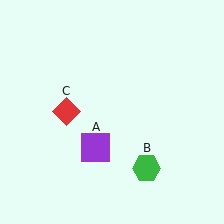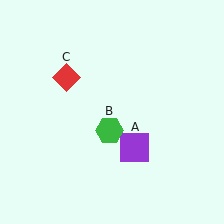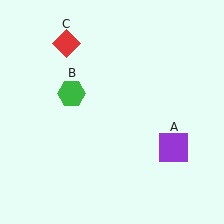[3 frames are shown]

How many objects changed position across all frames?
3 objects changed position: purple square (object A), green hexagon (object B), red diamond (object C).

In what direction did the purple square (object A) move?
The purple square (object A) moved right.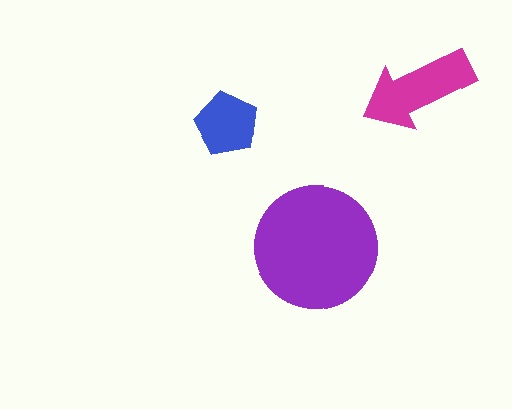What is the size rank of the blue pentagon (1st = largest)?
3rd.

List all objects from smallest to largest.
The blue pentagon, the magenta arrow, the purple circle.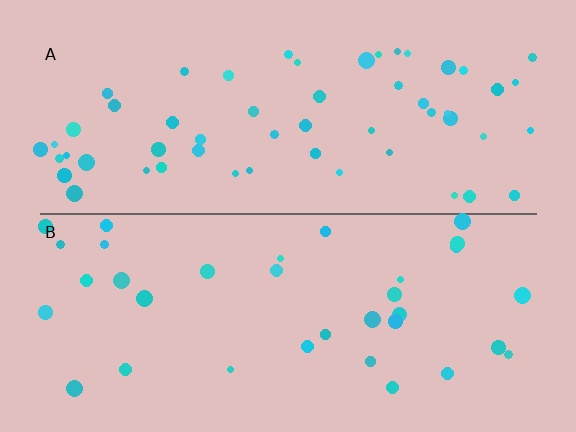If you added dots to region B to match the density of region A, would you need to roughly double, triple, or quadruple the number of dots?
Approximately double.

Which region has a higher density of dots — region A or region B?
A (the top).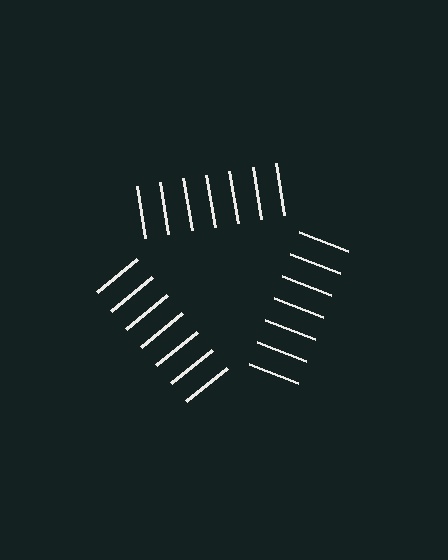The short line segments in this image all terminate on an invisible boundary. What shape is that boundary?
An illusory triangle — the line segments terminate on its edges but no continuous stroke is drawn.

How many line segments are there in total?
21 — 7 along each of the 3 edges.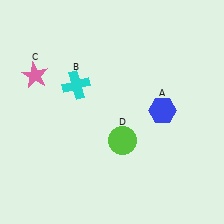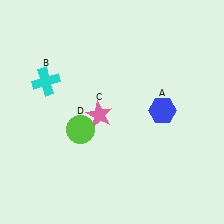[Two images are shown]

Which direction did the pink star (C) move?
The pink star (C) moved right.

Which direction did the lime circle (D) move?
The lime circle (D) moved left.